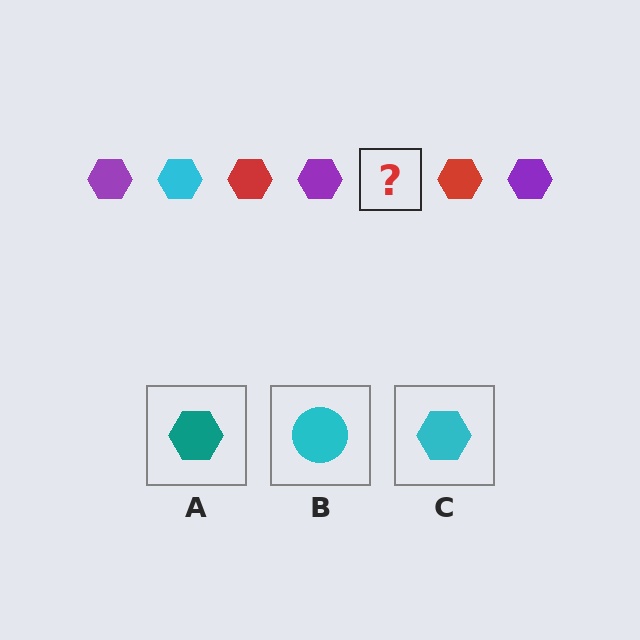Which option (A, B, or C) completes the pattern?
C.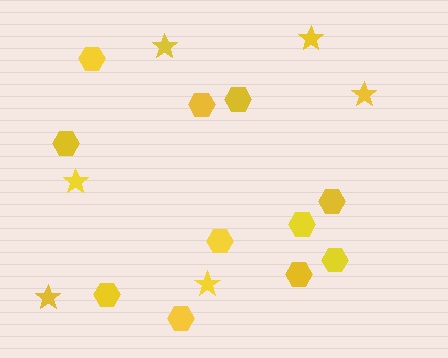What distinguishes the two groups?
There are 2 groups: one group of stars (6) and one group of hexagons (11).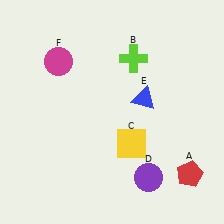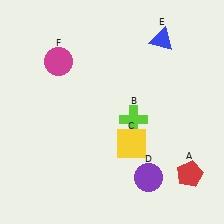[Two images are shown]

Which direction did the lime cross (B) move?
The lime cross (B) moved down.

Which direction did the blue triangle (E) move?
The blue triangle (E) moved up.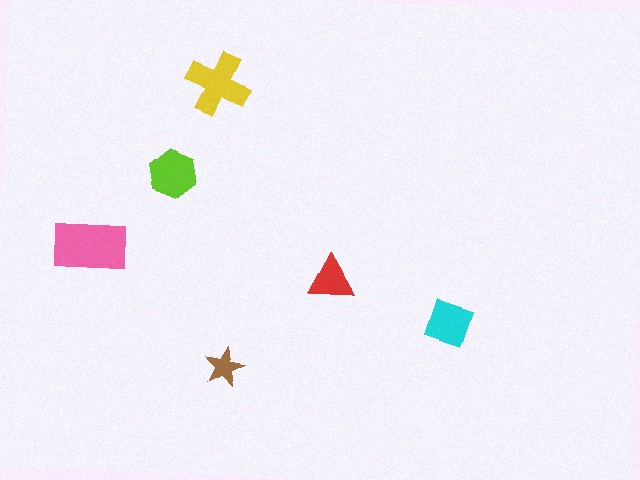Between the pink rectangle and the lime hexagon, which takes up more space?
The pink rectangle.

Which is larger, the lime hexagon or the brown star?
The lime hexagon.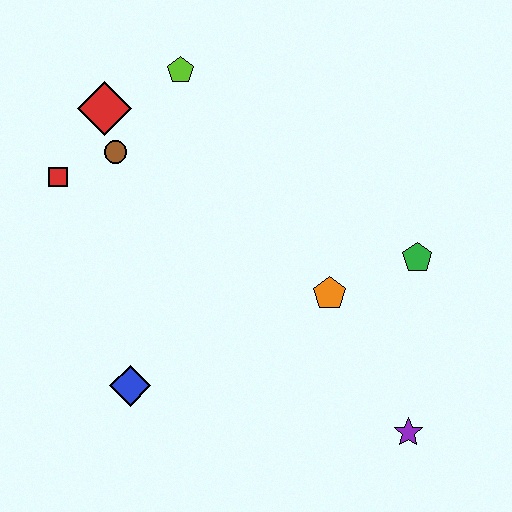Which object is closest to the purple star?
The orange pentagon is closest to the purple star.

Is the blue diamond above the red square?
No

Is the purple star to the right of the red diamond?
Yes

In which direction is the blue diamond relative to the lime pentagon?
The blue diamond is below the lime pentagon.